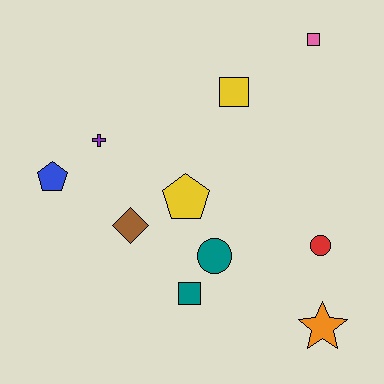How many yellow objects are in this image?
There are 2 yellow objects.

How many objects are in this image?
There are 10 objects.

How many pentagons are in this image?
There are 2 pentagons.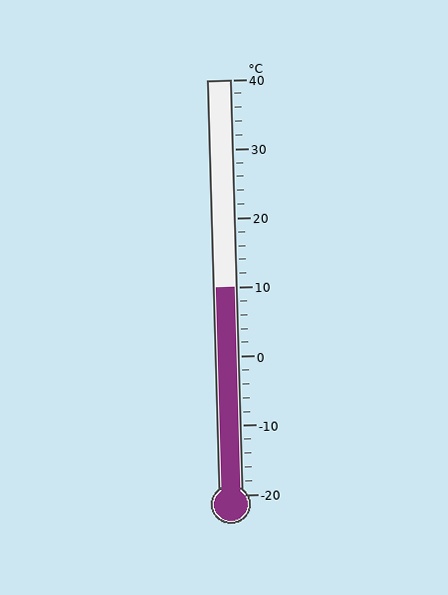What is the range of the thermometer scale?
The thermometer scale ranges from -20°C to 40°C.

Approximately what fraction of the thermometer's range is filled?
The thermometer is filled to approximately 50% of its range.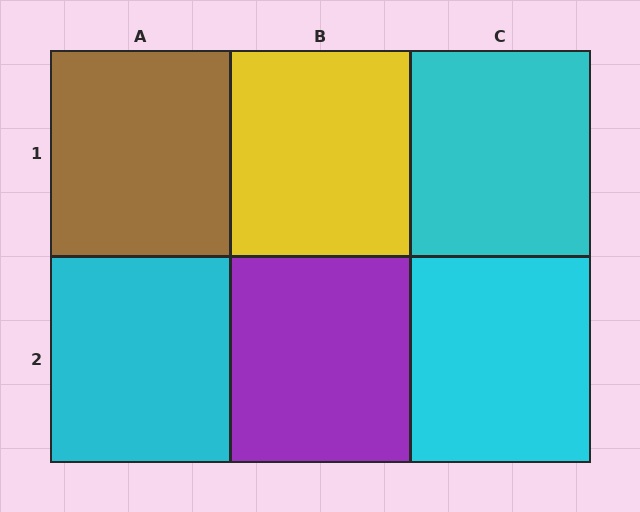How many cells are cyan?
3 cells are cyan.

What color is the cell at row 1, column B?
Yellow.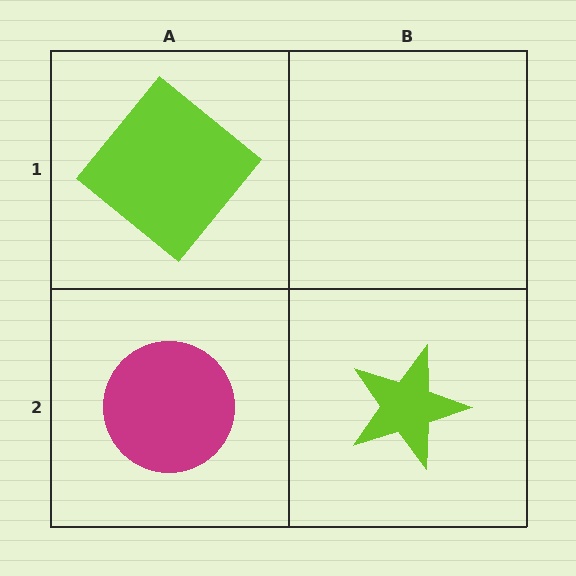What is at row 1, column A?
A lime diamond.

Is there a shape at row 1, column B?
No, that cell is empty.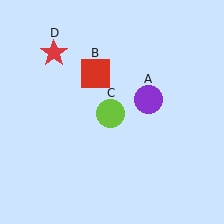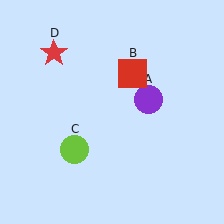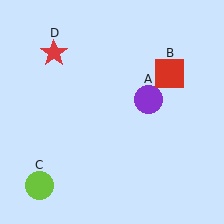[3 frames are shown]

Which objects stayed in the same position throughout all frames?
Purple circle (object A) and red star (object D) remained stationary.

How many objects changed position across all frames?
2 objects changed position: red square (object B), lime circle (object C).